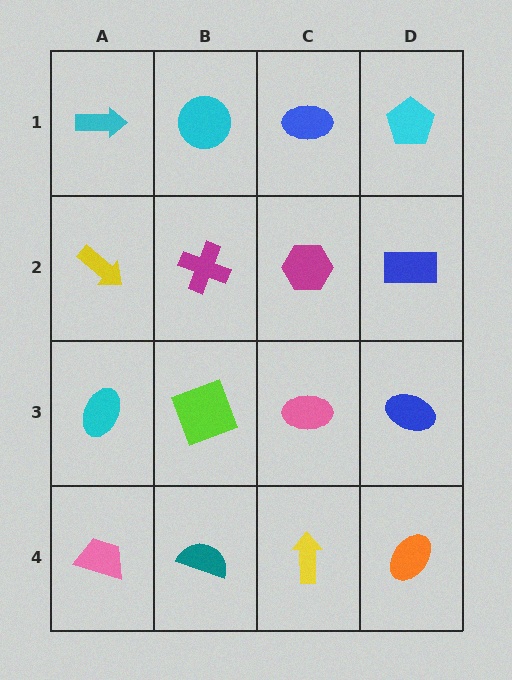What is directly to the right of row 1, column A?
A cyan circle.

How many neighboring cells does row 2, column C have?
4.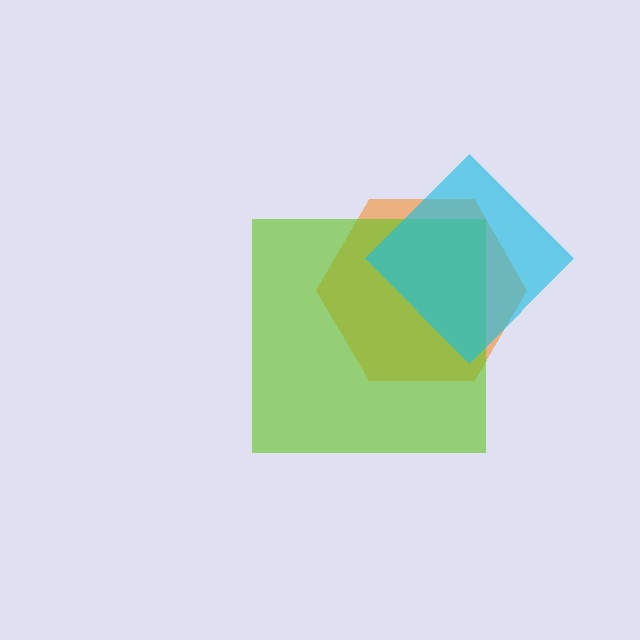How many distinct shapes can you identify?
There are 3 distinct shapes: an orange hexagon, a lime square, a cyan diamond.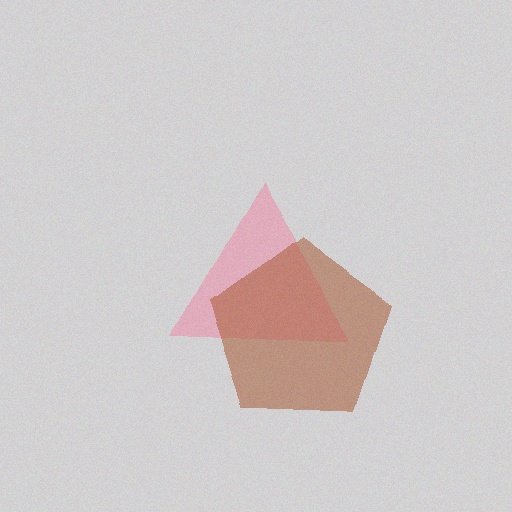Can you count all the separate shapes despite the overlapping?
Yes, there are 2 separate shapes.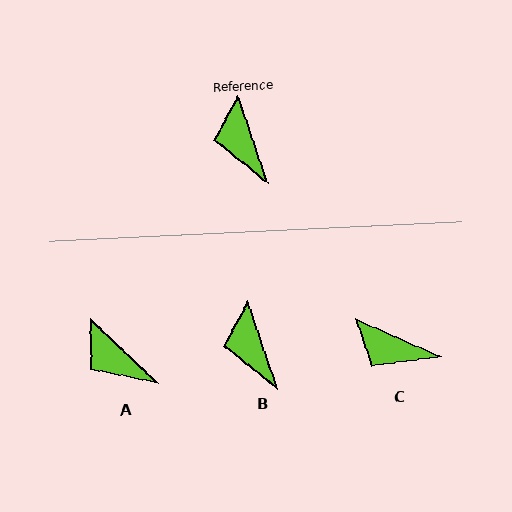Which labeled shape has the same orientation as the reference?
B.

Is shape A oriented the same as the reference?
No, it is off by about 28 degrees.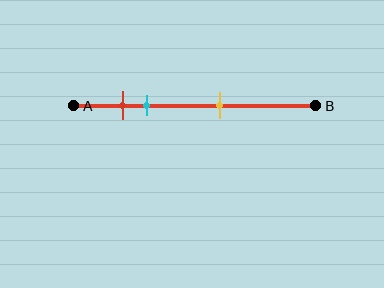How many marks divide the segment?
There are 3 marks dividing the segment.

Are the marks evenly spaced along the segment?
No, the marks are not evenly spaced.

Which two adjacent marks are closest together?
The red and cyan marks are the closest adjacent pair.